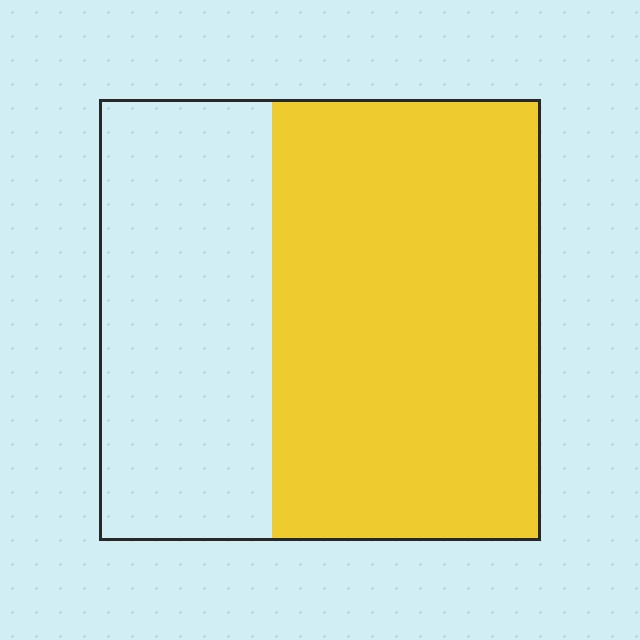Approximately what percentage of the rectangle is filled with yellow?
Approximately 60%.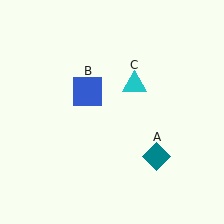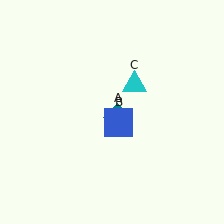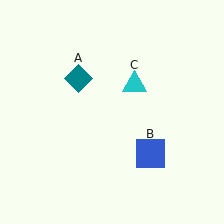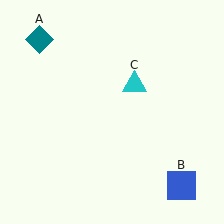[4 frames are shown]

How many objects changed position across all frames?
2 objects changed position: teal diamond (object A), blue square (object B).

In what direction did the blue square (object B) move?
The blue square (object B) moved down and to the right.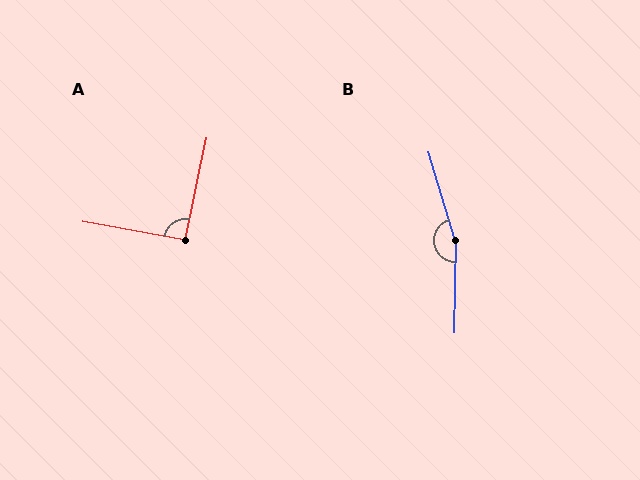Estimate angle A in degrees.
Approximately 91 degrees.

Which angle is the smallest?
A, at approximately 91 degrees.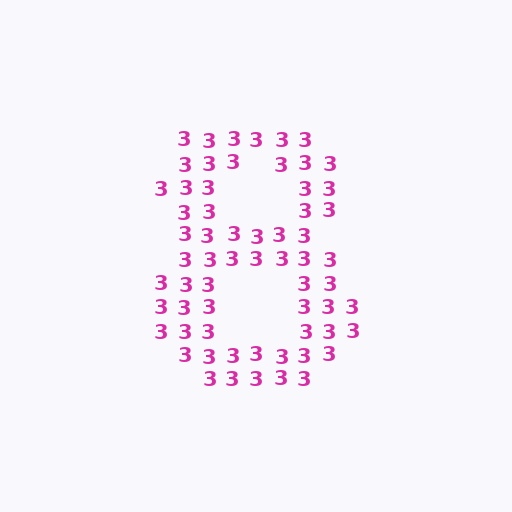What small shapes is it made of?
It is made of small digit 3's.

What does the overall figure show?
The overall figure shows the digit 8.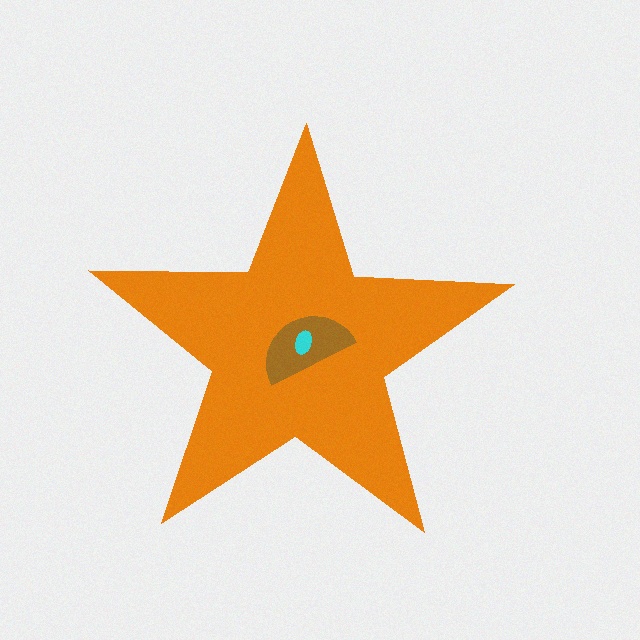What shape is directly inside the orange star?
The brown semicircle.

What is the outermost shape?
The orange star.